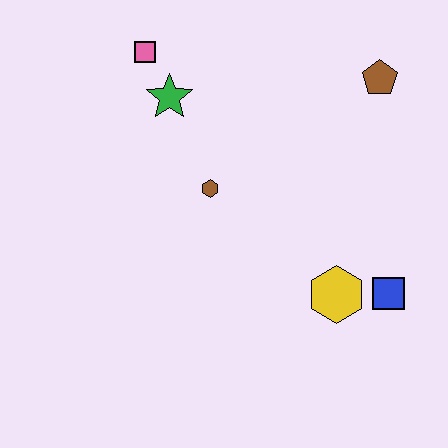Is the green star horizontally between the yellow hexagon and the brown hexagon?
No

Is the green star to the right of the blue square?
No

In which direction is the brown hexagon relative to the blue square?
The brown hexagon is to the left of the blue square.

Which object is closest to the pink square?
The green star is closest to the pink square.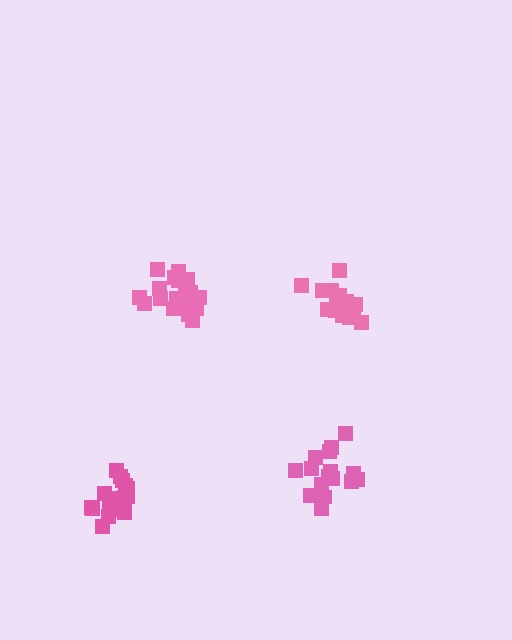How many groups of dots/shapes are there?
There are 4 groups.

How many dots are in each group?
Group 1: 21 dots, Group 2: 15 dots, Group 3: 19 dots, Group 4: 17 dots (72 total).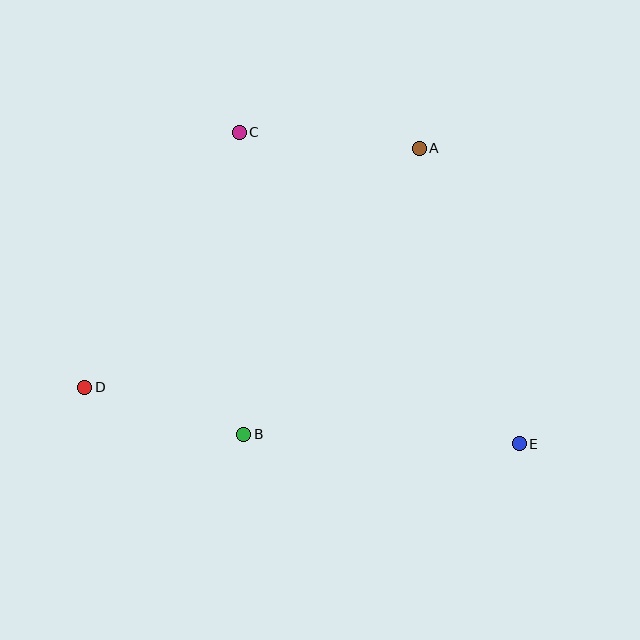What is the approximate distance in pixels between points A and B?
The distance between A and B is approximately 336 pixels.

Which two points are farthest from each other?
Points D and E are farthest from each other.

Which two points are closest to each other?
Points B and D are closest to each other.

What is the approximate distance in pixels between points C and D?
The distance between C and D is approximately 298 pixels.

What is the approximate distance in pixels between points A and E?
The distance between A and E is approximately 312 pixels.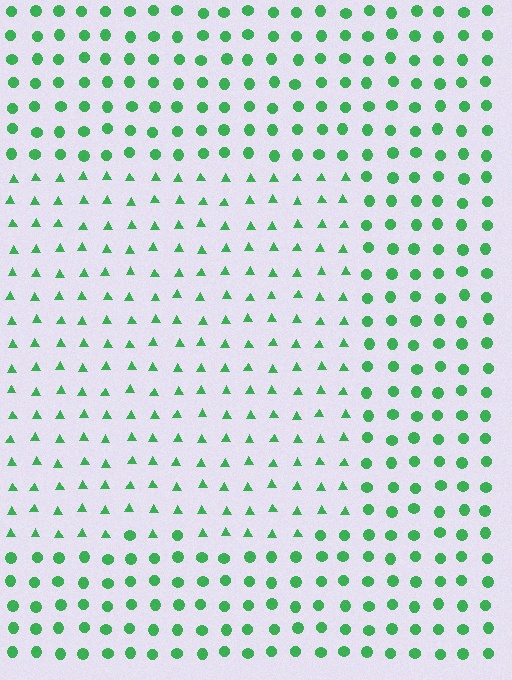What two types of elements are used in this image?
The image uses triangles inside the rectangle region and circles outside it.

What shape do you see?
I see a rectangle.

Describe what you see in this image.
The image is filled with small green elements arranged in a uniform grid. A rectangle-shaped region contains triangles, while the surrounding area contains circles. The boundary is defined purely by the change in element shape.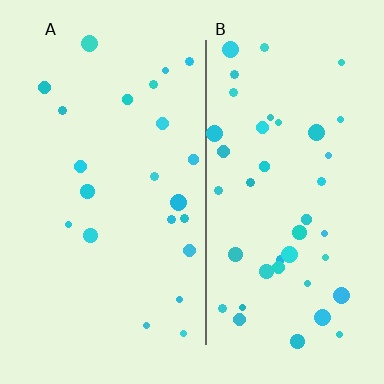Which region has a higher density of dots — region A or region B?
B (the right).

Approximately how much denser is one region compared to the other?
Approximately 2.0× — region B over region A.